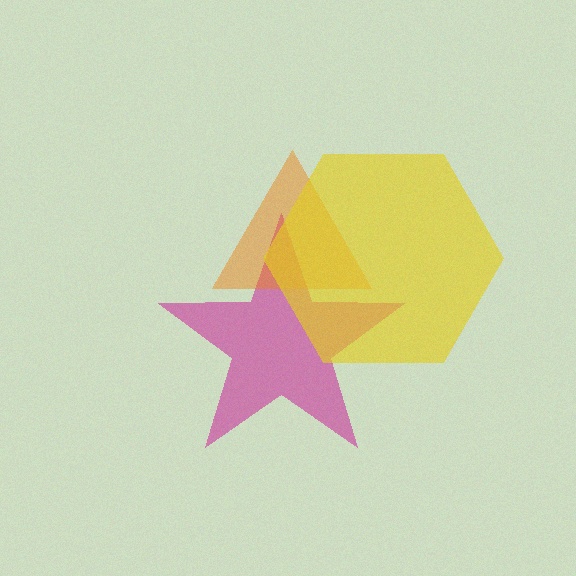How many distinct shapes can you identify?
There are 3 distinct shapes: a magenta star, an orange triangle, a yellow hexagon.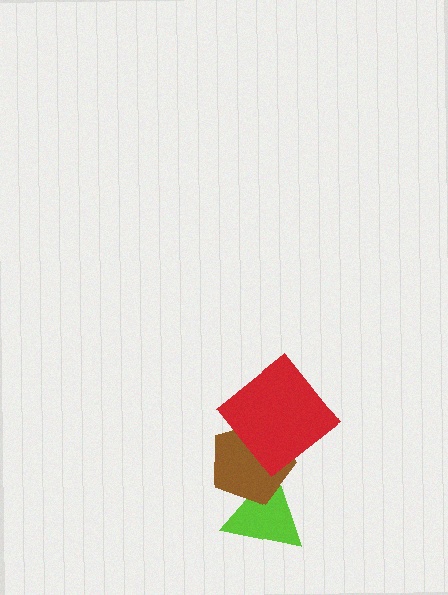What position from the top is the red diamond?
The red diamond is 1st from the top.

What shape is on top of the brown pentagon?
The red diamond is on top of the brown pentagon.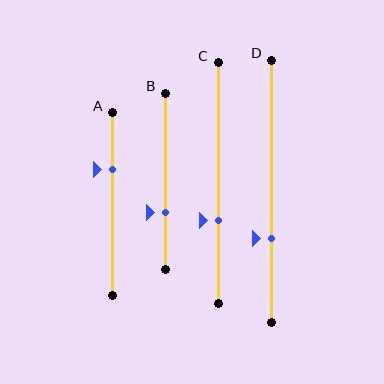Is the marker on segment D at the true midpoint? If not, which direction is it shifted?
No, the marker on segment D is shifted downward by about 18% of the segment length.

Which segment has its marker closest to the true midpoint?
Segment C has its marker closest to the true midpoint.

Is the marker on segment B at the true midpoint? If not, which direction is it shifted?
No, the marker on segment B is shifted downward by about 18% of the segment length.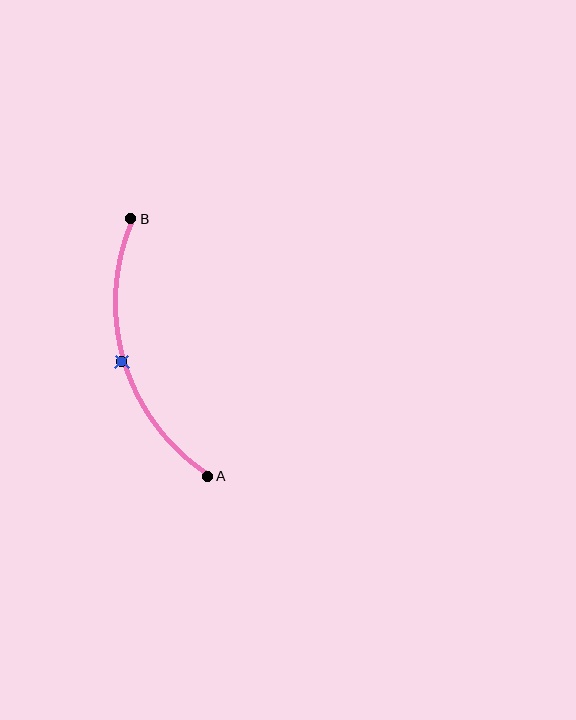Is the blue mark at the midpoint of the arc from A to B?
Yes. The blue mark lies on the arc at equal arc-length from both A and B — it is the arc midpoint.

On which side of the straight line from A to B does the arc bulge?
The arc bulges to the left of the straight line connecting A and B.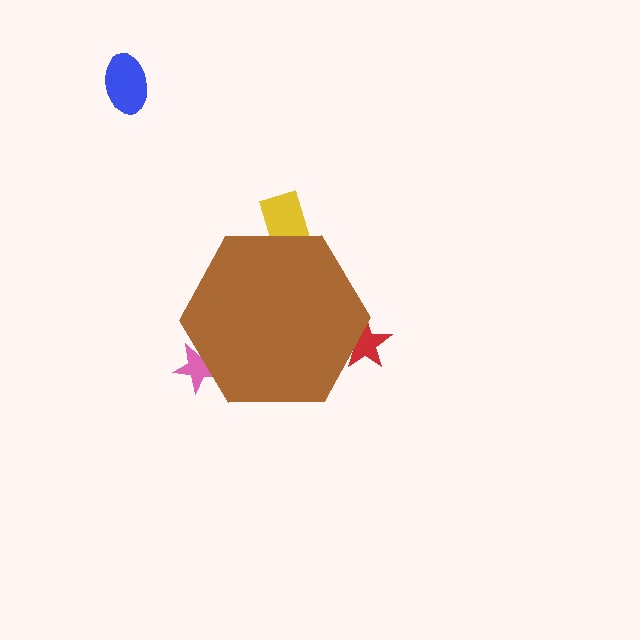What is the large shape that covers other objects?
A brown hexagon.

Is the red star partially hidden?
Yes, the red star is partially hidden behind the brown hexagon.